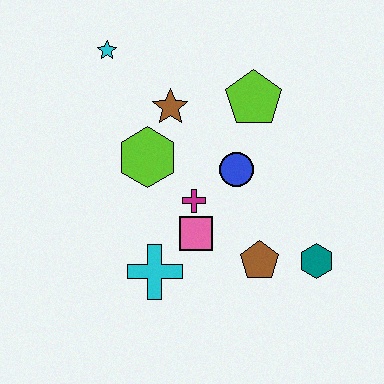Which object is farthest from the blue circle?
The cyan star is farthest from the blue circle.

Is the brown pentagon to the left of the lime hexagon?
No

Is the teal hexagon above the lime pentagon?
No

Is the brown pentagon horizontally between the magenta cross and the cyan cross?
No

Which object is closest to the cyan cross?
The pink square is closest to the cyan cross.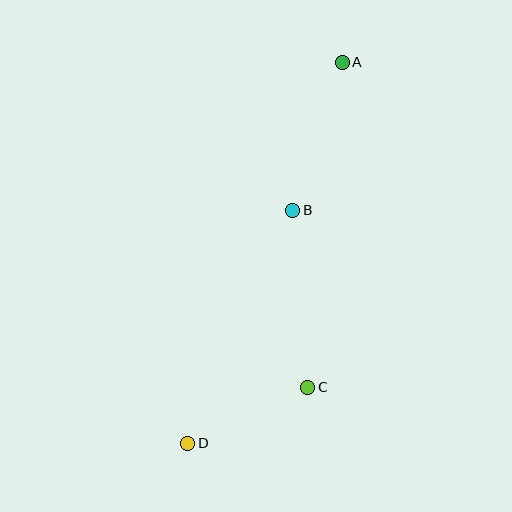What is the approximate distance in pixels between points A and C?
The distance between A and C is approximately 327 pixels.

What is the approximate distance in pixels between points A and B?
The distance between A and B is approximately 156 pixels.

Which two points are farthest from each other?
Points A and D are farthest from each other.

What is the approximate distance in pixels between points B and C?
The distance between B and C is approximately 178 pixels.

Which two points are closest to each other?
Points C and D are closest to each other.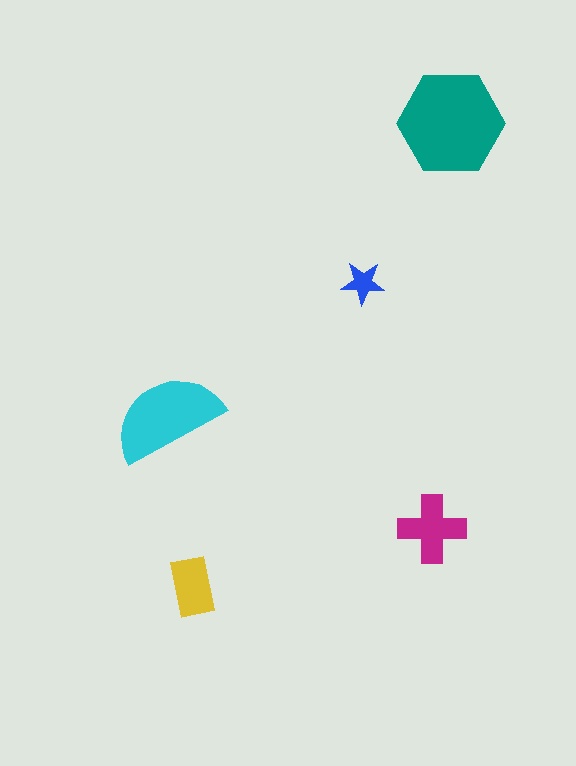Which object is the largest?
The teal hexagon.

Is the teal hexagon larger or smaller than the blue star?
Larger.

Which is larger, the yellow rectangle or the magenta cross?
The magenta cross.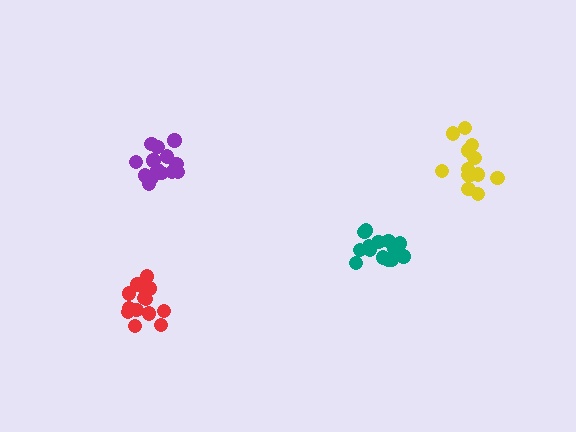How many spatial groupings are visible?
There are 4 spatial groupings.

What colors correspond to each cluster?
The clusters are colored: red, teal, purple, yellow.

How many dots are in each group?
Group 1: 14 dots, Group 2: 14 dots, Group 3: 16 dots, Group 4: 13 dots (57 total).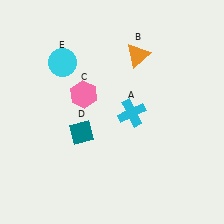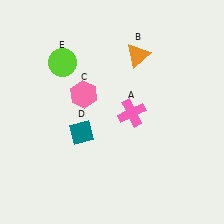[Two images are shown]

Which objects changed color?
A changed from cyan to pink. E changed from cyan to lime.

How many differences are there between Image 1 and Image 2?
There are 2 differences between the two images.